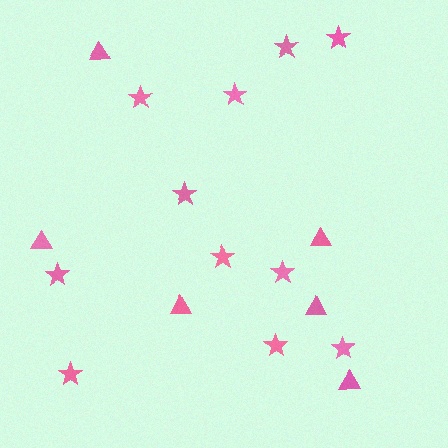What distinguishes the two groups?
There are 2 groups: one group of stars (11) and one group of triangles (6).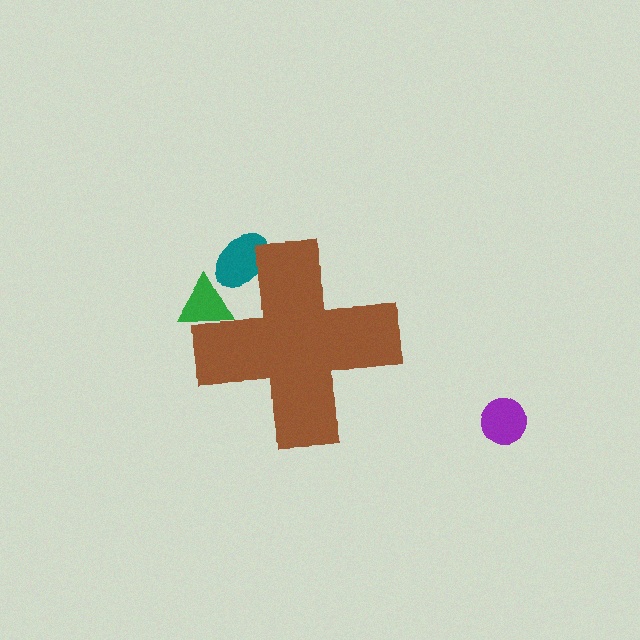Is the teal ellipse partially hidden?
Yes, the teal ellipse is partially hidden behind the brown cross.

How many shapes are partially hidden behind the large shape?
2 shapes are partially hidden.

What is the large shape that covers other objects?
A brown cross.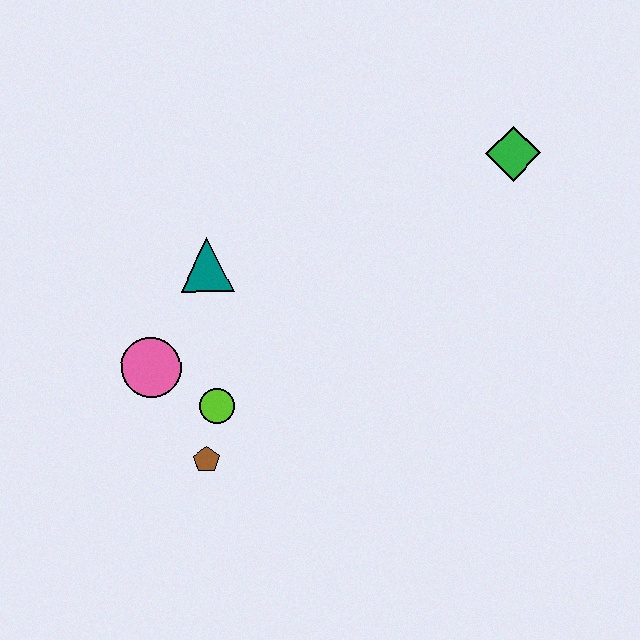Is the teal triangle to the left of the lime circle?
Yes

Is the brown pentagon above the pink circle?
No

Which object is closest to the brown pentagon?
The lime circle is closest to the brown pentagon.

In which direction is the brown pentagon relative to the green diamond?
The brown pentagon is to the left of the green diamond.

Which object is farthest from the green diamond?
The brown pentagon is farthest from the green diamond.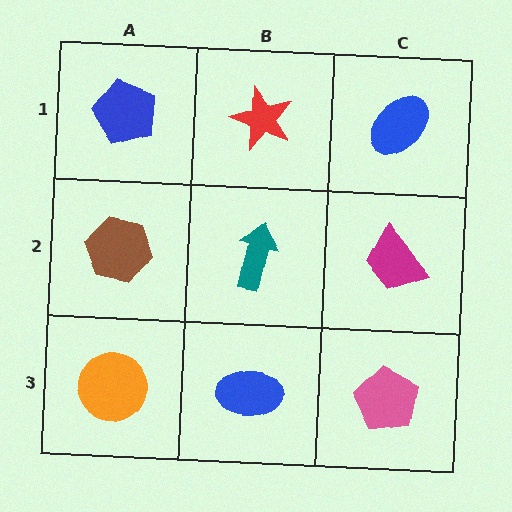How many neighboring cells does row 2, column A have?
3.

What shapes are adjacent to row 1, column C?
A magenta trapezoid (row 2, column C), a red star (row 1, column B).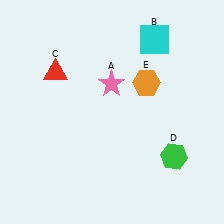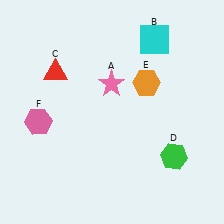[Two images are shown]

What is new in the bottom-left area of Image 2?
A pink hexagon (F) was added in the bottom-left area of Image 2.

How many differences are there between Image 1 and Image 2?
There is 1 difference between the two images.